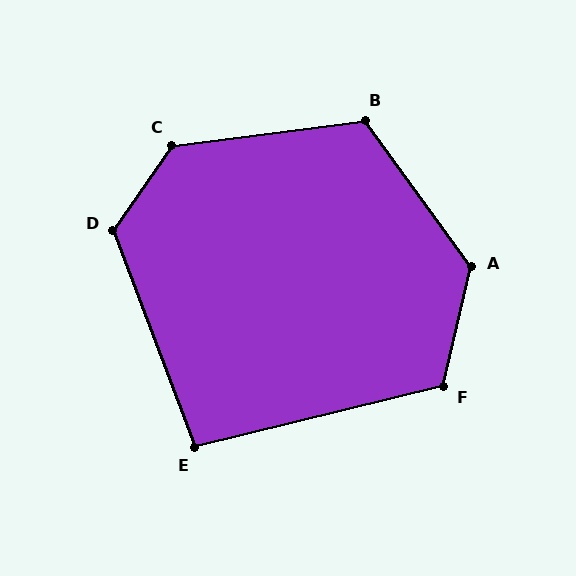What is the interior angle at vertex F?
Approximately 117 degrees (obtuse).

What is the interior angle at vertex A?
Approximately 131 degrees (obtuse).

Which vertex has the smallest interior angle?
E, at approximately 97 degrees.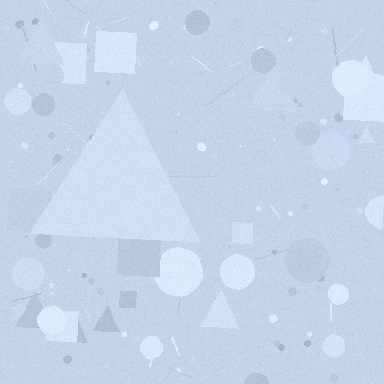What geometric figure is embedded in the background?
A triangle is embedded in the background.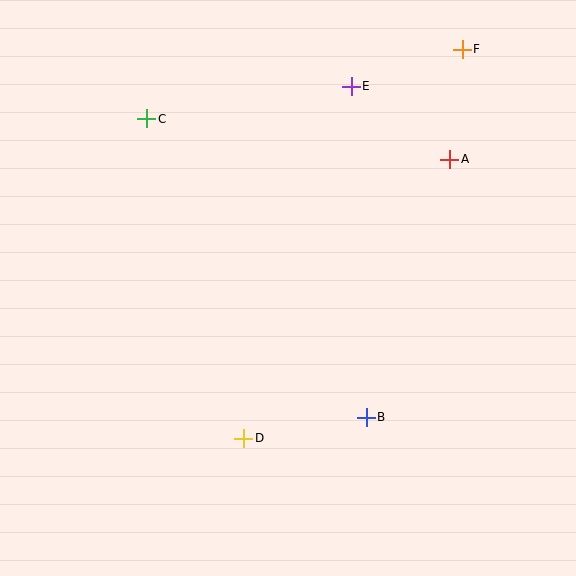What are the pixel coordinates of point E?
Point E is at (351, 86).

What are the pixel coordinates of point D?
Point D is at (243, 438).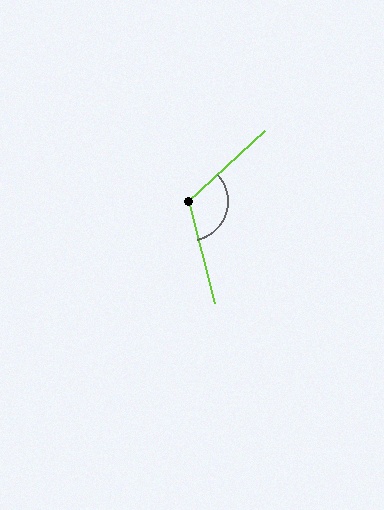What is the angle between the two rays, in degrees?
Approximately 118 degrees.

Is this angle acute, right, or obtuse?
It is obtuse.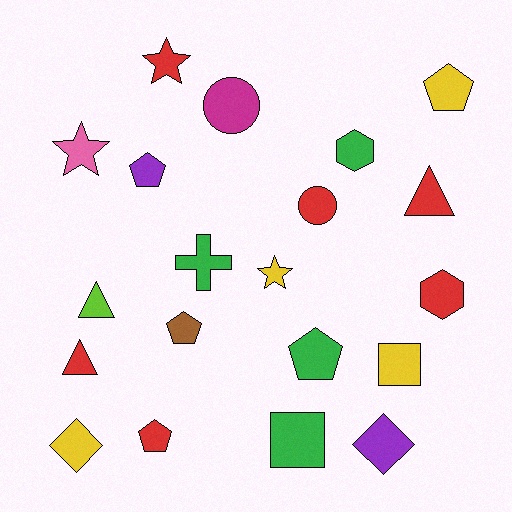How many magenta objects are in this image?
There is 1 magenta object.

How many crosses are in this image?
There is 1 cross.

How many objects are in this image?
There are 20 objects.